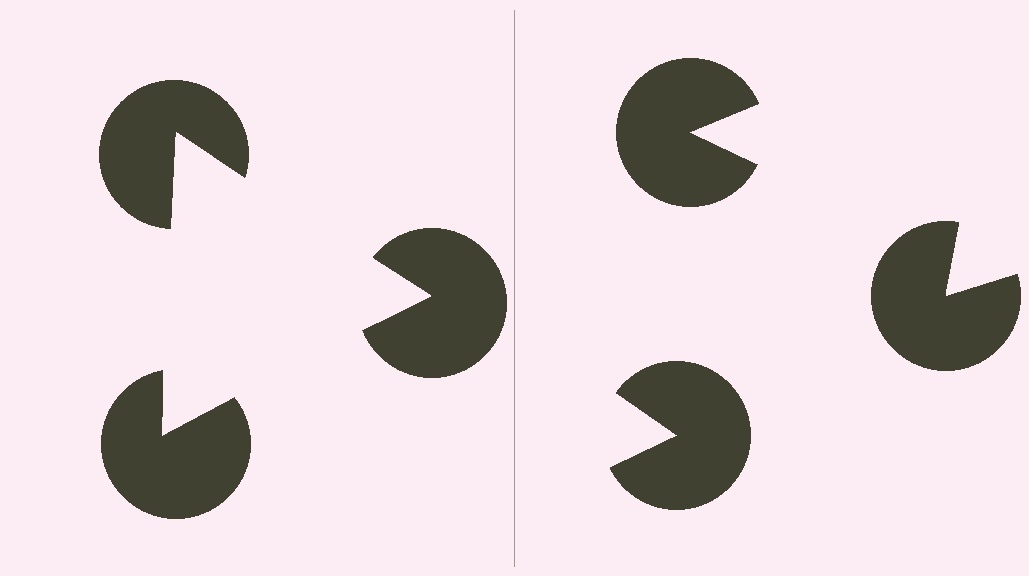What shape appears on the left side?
An illusory triangle.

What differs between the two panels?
The pac-man discs are positioned identically on both sides; only the wedge orientations differ. On the left they align to a triangle; on the right they are misaligned.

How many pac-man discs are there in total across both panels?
6 — 3 on each side.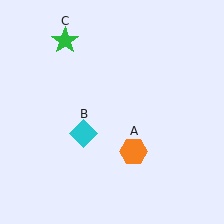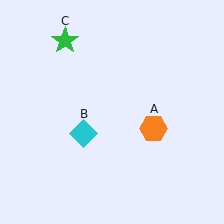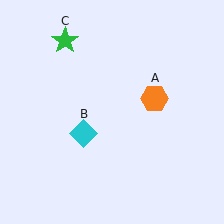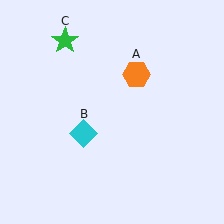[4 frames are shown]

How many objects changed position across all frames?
1 object changed position: orange hexagon (object A).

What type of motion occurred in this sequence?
The orange hexagon (object A) rotated counterclockwise around the center of the scene.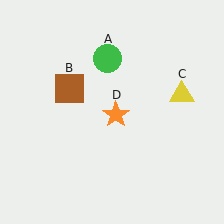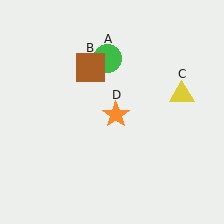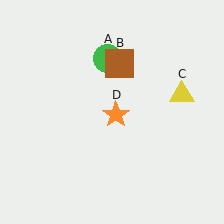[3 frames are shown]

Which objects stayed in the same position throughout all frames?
Green circle (object A) and yellow triangle (object C) and orange star (object D) remained stationary.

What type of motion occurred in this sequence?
The brown square (object B) rotated clockwise around the center of the scene.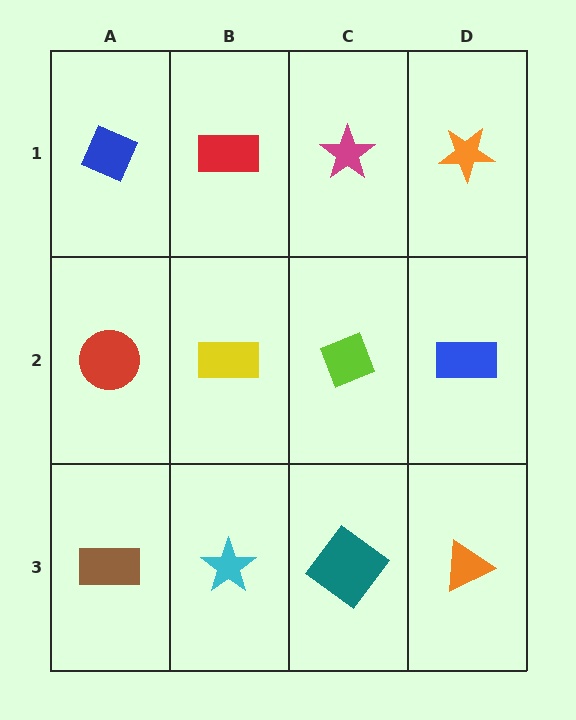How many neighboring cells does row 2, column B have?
4.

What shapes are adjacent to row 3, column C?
A lime diamond (row 2, column C), a cyan star (row 3, column B), an orange triangle (row 3, column D).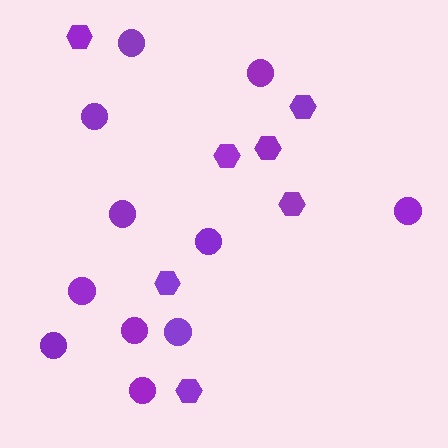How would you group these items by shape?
There are 2 groups: one group of circles (11) and one group of hexagons (7).